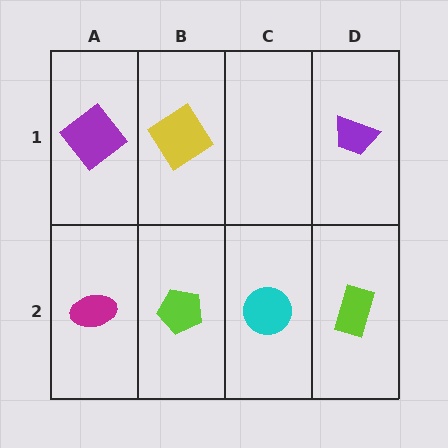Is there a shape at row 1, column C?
No, that cell is empty.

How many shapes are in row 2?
4 shapes.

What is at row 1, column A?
A purple diamond.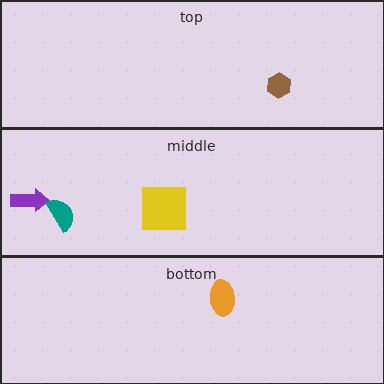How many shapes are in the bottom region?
1.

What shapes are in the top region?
The brown hexagon.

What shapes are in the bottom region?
The orange ellipse.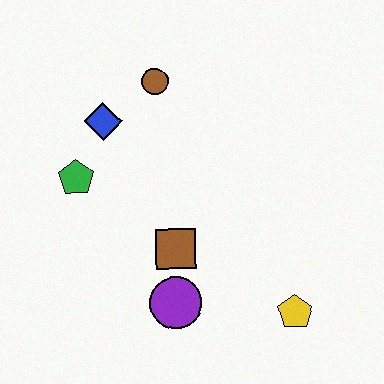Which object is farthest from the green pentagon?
The yellow pentagon is farthest from the green pentagon.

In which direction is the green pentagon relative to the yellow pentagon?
The green pentagon is to the left of the yellow pentagon.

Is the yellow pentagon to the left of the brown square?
No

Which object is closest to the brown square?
The purple circle is closest to the brown square.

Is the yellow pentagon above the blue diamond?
No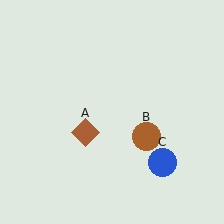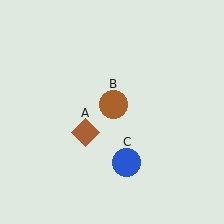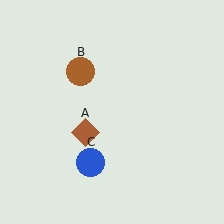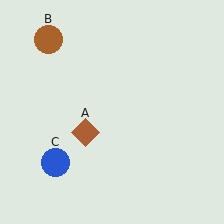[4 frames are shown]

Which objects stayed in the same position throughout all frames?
Brown diamond (object A) remained stationary.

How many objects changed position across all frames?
2 objects changed position: brown circle (object B), blue circle (object C).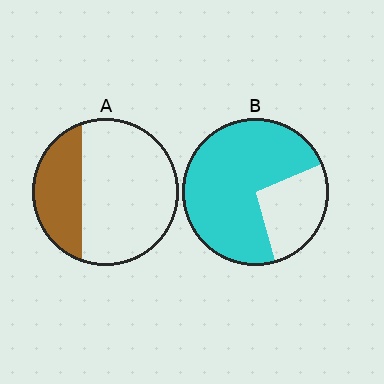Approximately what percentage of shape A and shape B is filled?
A is approximately 30% and B is approximately 75%.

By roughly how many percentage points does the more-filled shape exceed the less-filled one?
By roughly 45 percentage points (B over A).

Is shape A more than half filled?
No.